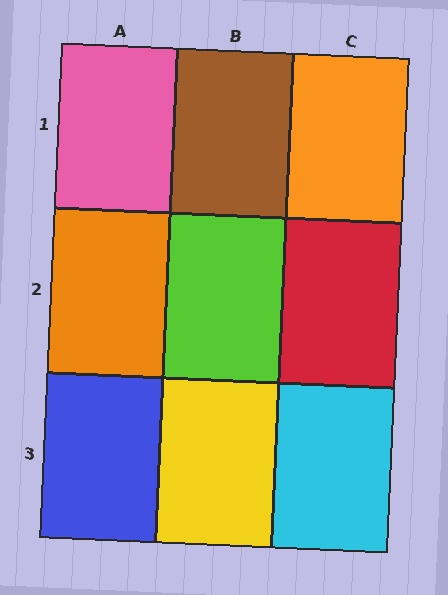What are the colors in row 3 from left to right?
Blue, yellow, cyan.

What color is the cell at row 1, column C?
Orange.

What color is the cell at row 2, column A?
Orange.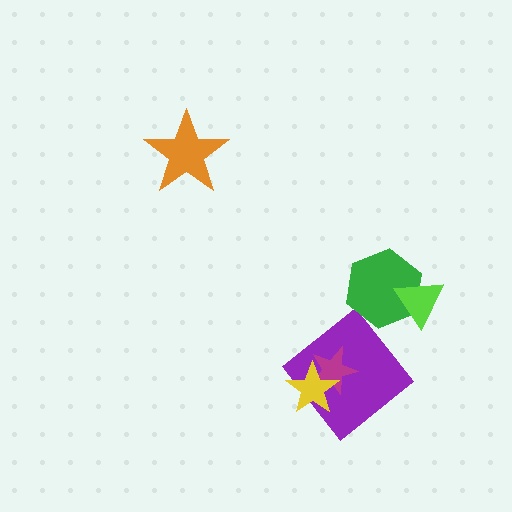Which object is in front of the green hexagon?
The lime triangle is in front of the green hexagon.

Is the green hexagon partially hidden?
Yes, it is partially covered by another shape.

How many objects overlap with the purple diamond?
2 objects overlap with the purple diamond.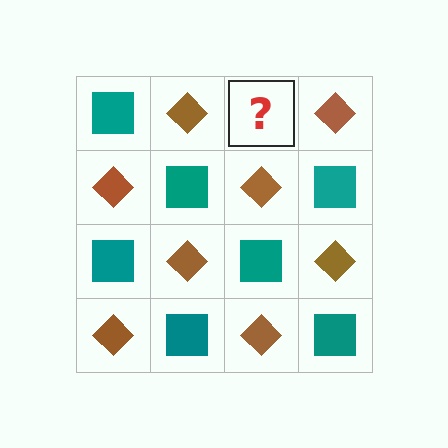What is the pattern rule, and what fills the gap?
The rule is that it alternates teal square and brown diamond in a checkerboard pattern. The gap should be filled with a teal square.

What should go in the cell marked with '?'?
The missing cell should contain a teal square.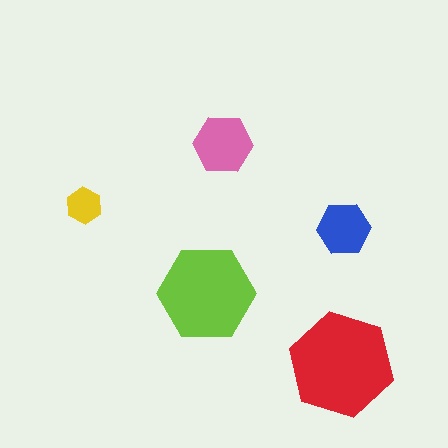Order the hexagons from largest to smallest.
the red one, the lime one, the pink one, the blue one, the yellow one.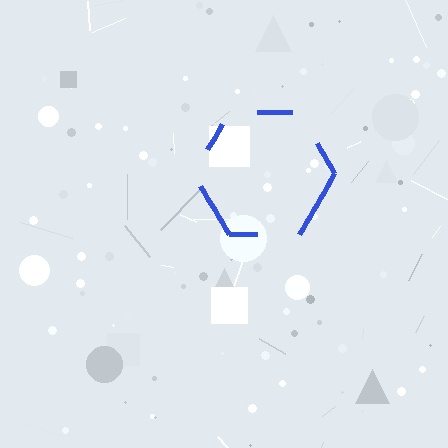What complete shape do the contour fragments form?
The contour fragments form a hexagon.